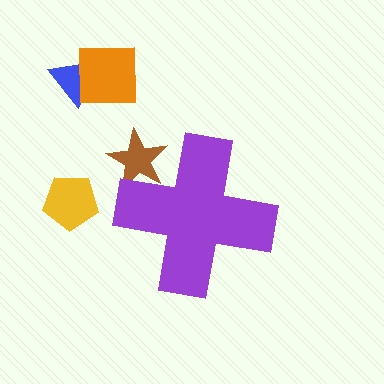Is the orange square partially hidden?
No, the orange square is fully visible.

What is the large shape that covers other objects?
A purple cross.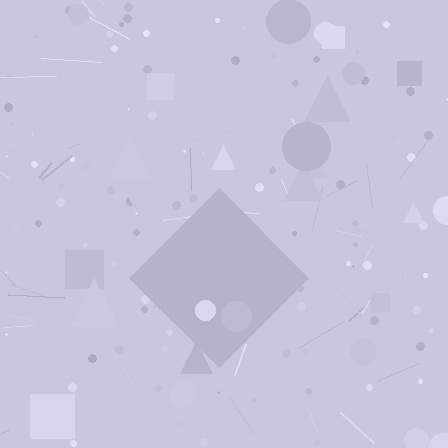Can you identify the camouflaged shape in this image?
The camouflaged shape is a diamond.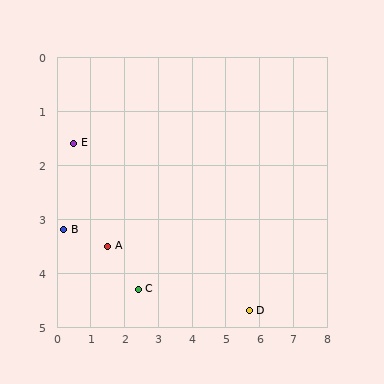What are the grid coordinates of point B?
Point B is at approximately (0.2, 3.2).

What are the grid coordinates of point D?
Point D is at approximately (5.7, 4.7).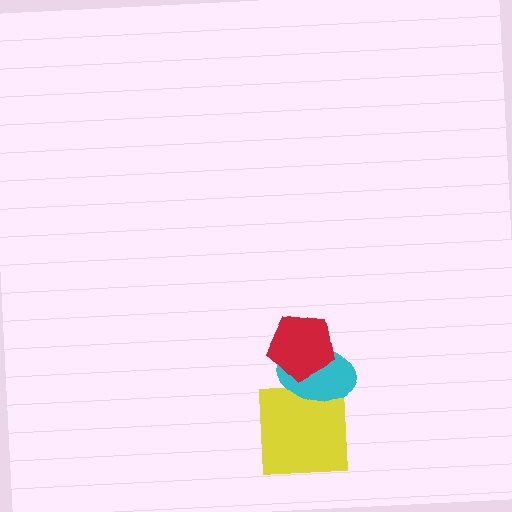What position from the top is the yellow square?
The yellow square is 3rd from the top.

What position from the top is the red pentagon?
The red pentagon is 1st from the top.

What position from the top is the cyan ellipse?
The cyan ellipse is 2nd from the top.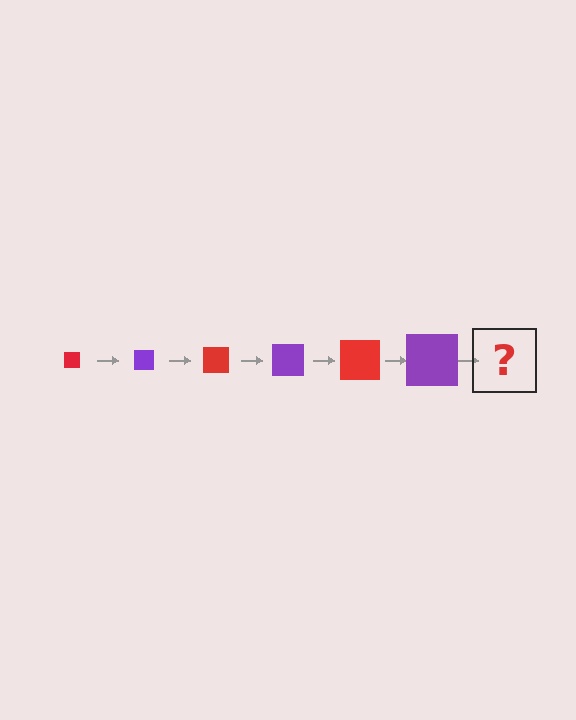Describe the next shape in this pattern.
It should be a red square, larger than the previous one.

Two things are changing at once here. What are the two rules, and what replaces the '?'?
The two rules are that the square grows larger each step and the color cycles through red and purple. The '?' should be a red square, larger than the previous one.